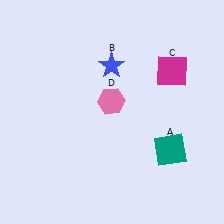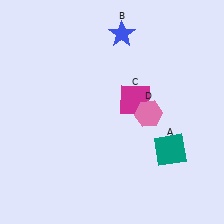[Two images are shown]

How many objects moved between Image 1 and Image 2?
3 objects moved between the two images.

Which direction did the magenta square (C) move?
The magenta square (C) moved left.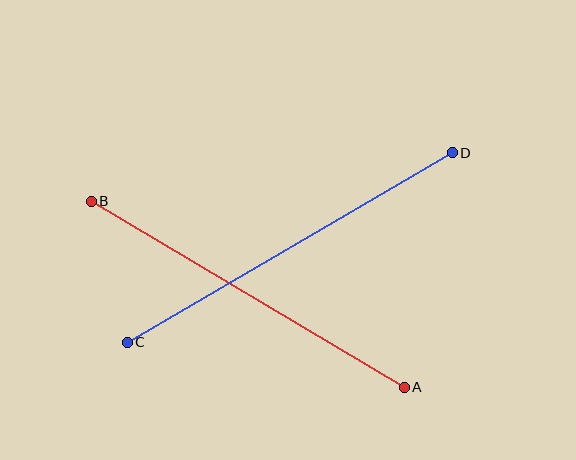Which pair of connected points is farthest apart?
Points C and D are farthest apart.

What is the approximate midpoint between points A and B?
The midpoint is at approximately (248, 294) pixels.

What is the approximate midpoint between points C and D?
The midpoint is at approximately (290, 247) pixels.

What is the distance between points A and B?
The distance is approximately 364 pixels.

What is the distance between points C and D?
The distance is approximately 376 pixels.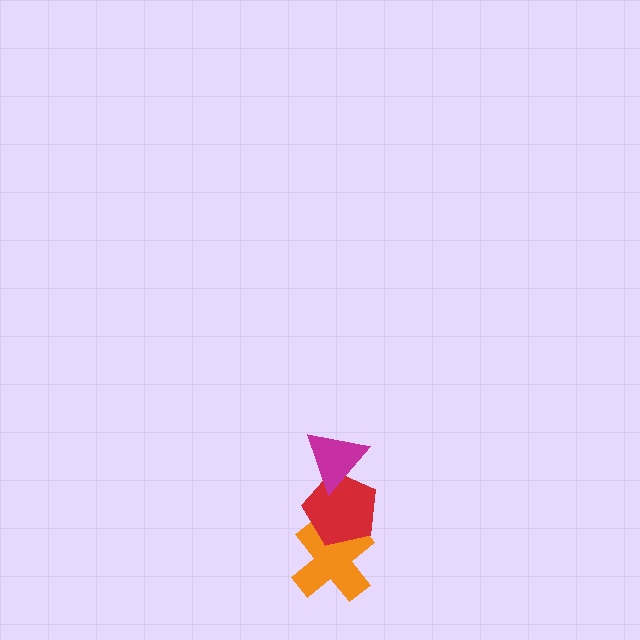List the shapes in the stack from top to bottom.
From top to bottom: the magenta triangle, the red pentagon, the orange cross.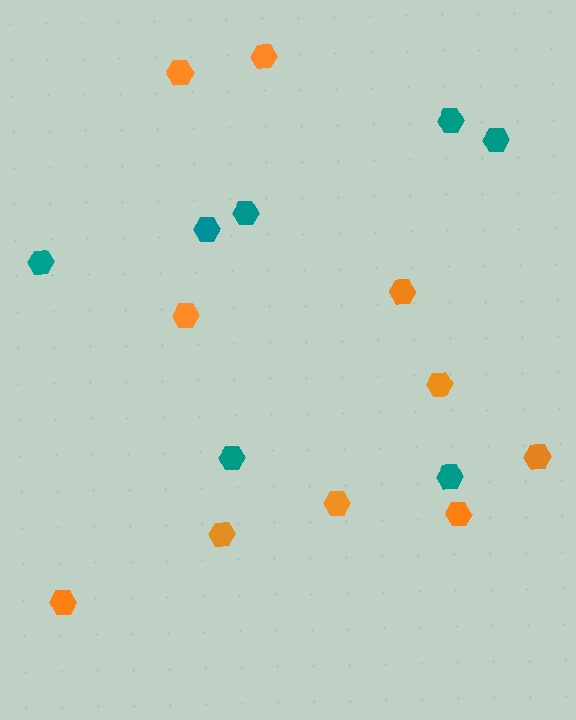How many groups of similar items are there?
There are 2 groups: one group of orange hexagons (10) and one group of teal hexagons (7).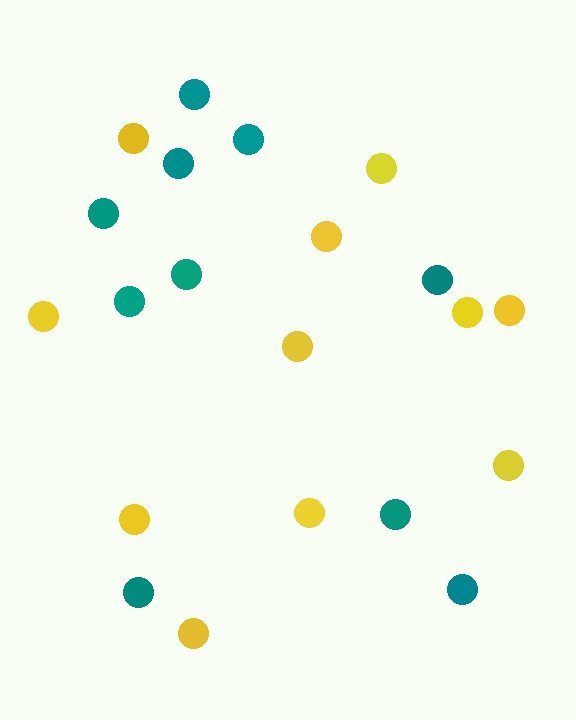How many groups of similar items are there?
There are 2 groups: one group of yellow circles (11) and one group of teal circles (10).